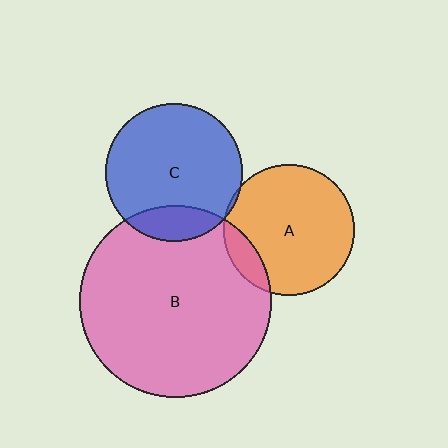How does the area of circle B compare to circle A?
Approximately 2.1 times.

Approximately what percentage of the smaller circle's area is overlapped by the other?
Approximately 10%.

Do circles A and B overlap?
Yes.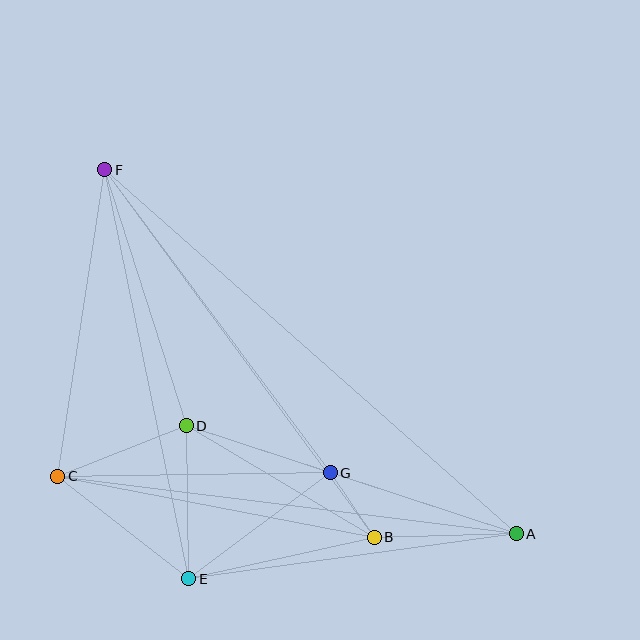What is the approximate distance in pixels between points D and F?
The distance between D and F is approximately 269 pixels.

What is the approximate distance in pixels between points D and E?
The distance between D and E is approximately 153 pixels.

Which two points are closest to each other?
Points B and G are closest to each other.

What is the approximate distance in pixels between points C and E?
The distance between C and E is approximately 167 pixels.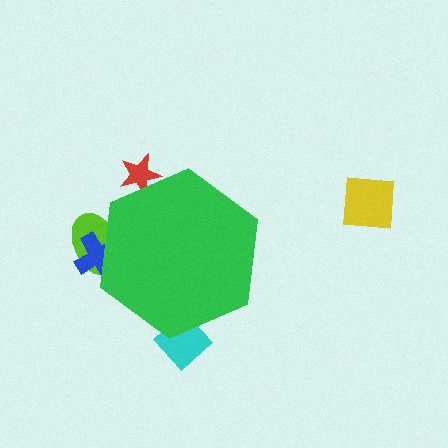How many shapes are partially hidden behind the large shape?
4 shapes are partially hidden.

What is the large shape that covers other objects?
A green hexagon.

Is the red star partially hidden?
Yes, the red star is partially hidden behind the green hexagon.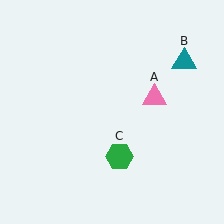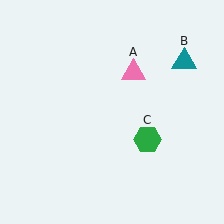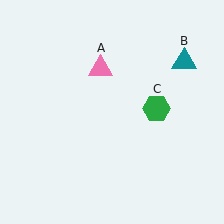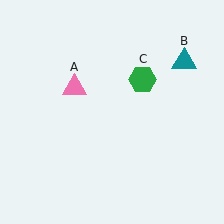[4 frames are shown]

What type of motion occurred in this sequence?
The pink triangle (object A), green hexagon (object C) rotated counterclockwise around the center of the scene.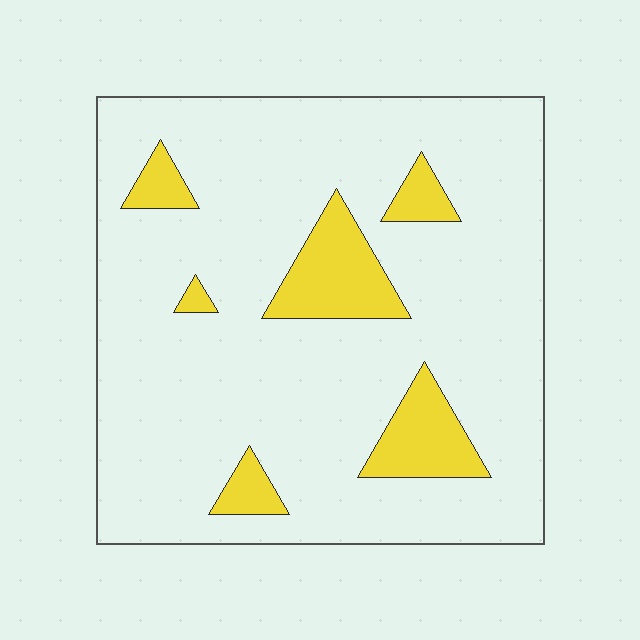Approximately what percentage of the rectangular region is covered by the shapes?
Approximately 15%.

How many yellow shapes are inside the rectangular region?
6.